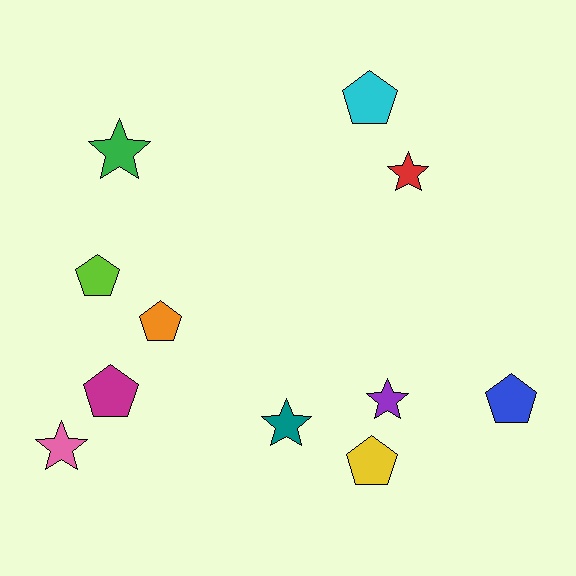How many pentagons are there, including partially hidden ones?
There are 6 pentagons.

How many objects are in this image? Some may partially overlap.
There are 11 objects.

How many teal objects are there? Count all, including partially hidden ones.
There is 1 teal object.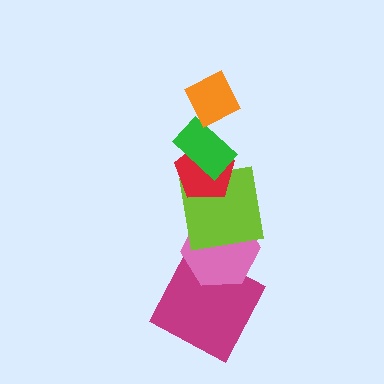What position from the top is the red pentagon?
The red pentagon is 3rd from the top.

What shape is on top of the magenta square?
The pink hexagon is on top of the magenta square.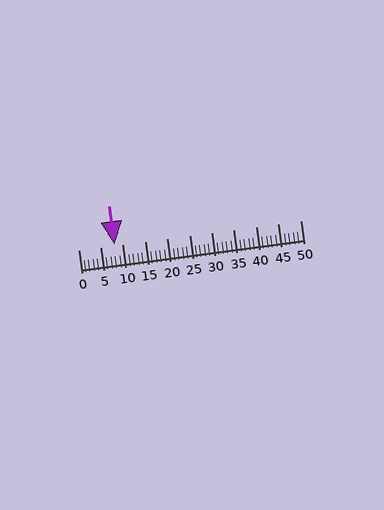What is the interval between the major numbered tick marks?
The major tick marks are spaced 5 units apart.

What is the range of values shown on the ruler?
The ruler shows values from 0 to 50.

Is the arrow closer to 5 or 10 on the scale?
The arrow is closer to 10.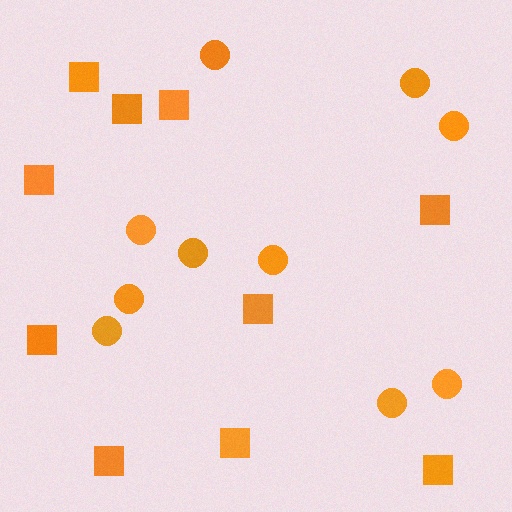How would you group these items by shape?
There are 2 groups: one group of circles (10) and one group of squares (10).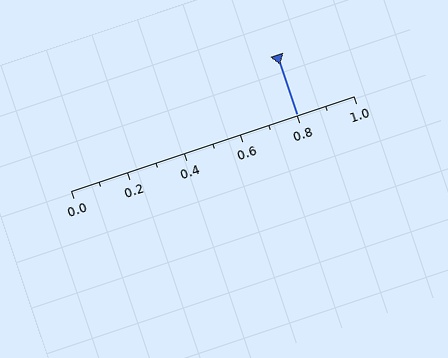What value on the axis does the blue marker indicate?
The marker indicates approximately 0.8.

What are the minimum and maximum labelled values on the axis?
The axis runs from 0.0 to 1.0.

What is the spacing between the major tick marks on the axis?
The major ticks are spaced 0.2 apart.